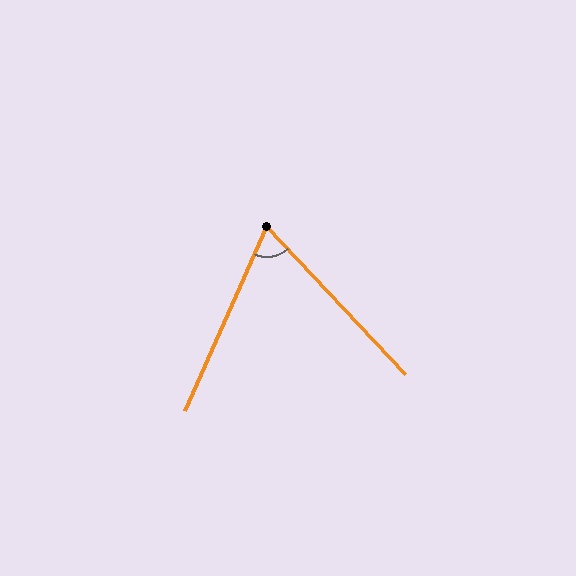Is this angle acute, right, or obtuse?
It is acute.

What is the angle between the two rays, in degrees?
Approximately 67 degrees.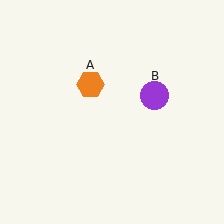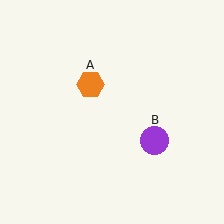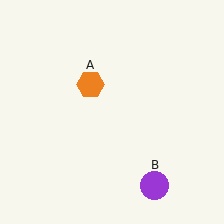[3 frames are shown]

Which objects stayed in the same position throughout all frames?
Orange hexagon (object A) remained stationary.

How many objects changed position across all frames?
1 object changed position: purple circle (object B).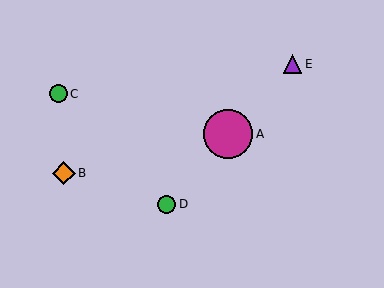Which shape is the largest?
The magenta circle (labeled A) is the largest.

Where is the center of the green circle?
The center of the green circle is at (167, 204).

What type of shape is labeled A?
Shape A is a magenta circle.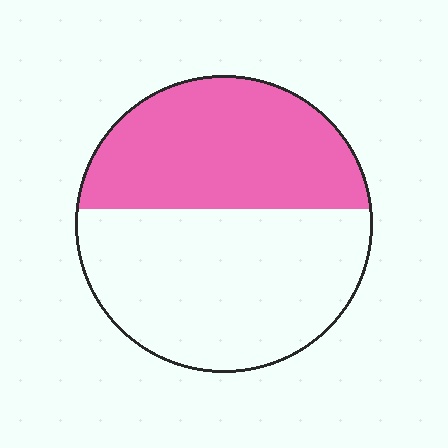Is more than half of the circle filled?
No.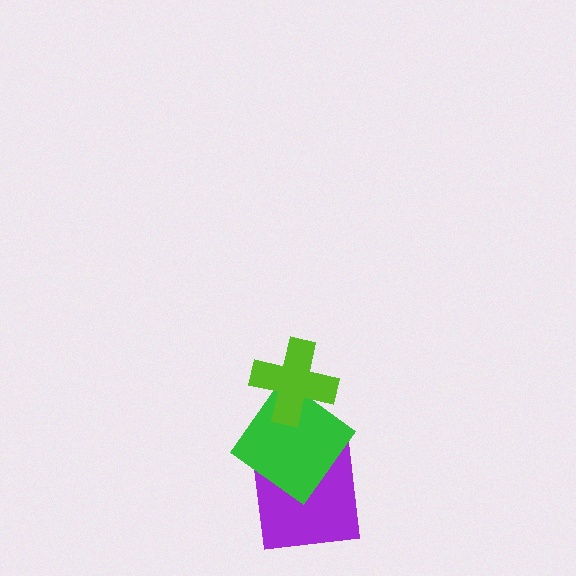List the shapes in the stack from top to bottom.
From top to bottom: the lime cross, the green diamond, the purple square.